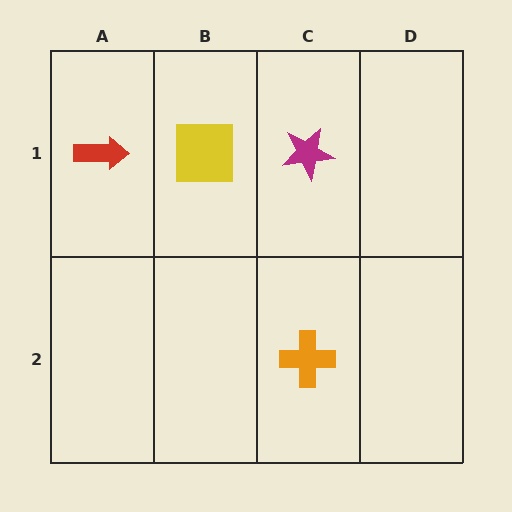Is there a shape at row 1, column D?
No, that cell is empty.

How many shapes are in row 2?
1 shape.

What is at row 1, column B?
A yellow square.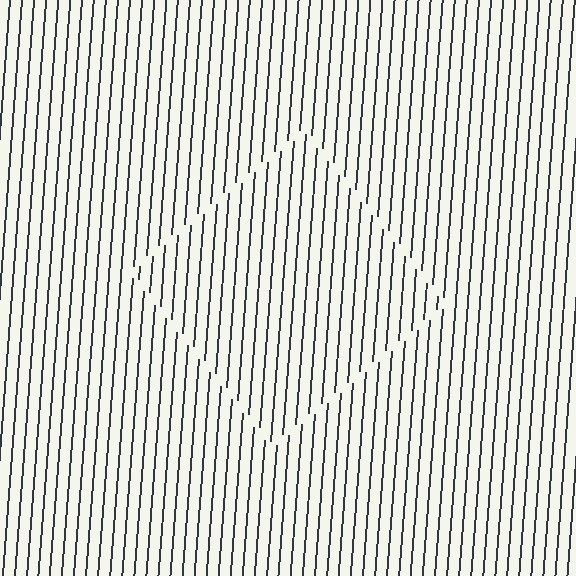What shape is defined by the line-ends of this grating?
An illusory square. The interior of the shape contains the same grating, shifted by half a period — the contour is defined by the phase discontinuity where line-ends from the inner and outer gratings abut.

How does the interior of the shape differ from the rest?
The interior of the shape contains the same grating, shifted by half a period — the contour is defined by the phase discontinuity where line-ends from the inner and outer gratings abut.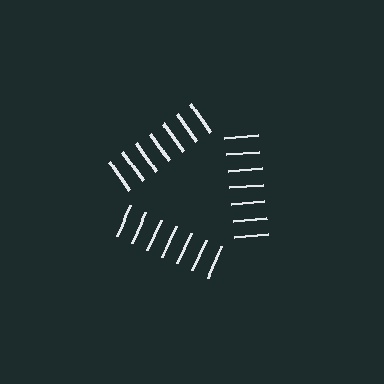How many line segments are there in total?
21 — 7 along each of the 3 edges.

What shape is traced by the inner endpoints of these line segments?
An illusory triangle — the line segments terminate on its edges but no continuous stroke is drawn.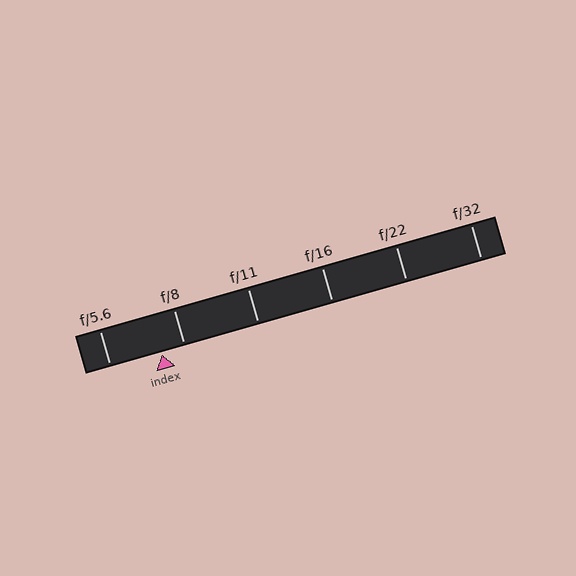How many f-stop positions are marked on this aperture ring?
There are 6 f-stop positions marked.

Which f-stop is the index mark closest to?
The index mark is closest to f/8.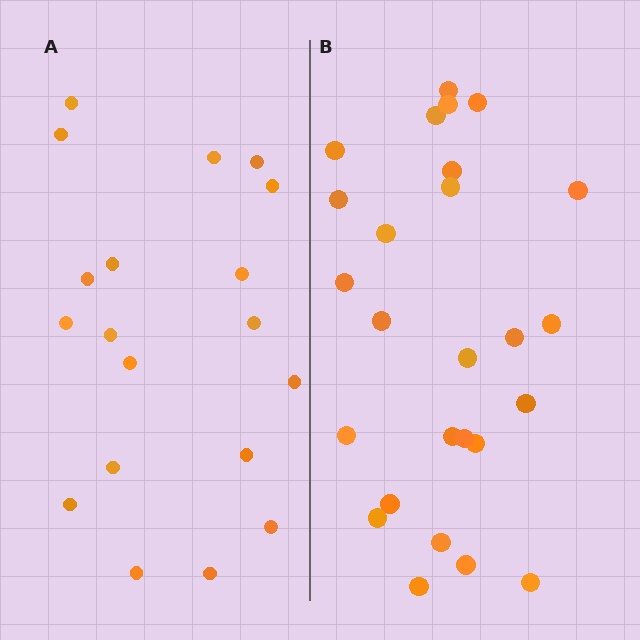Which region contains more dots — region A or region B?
Region B (the right region) has more dots.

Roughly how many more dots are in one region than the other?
Region B has roughly 8 or so more dots than region A.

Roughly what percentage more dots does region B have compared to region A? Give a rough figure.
About 35% more.